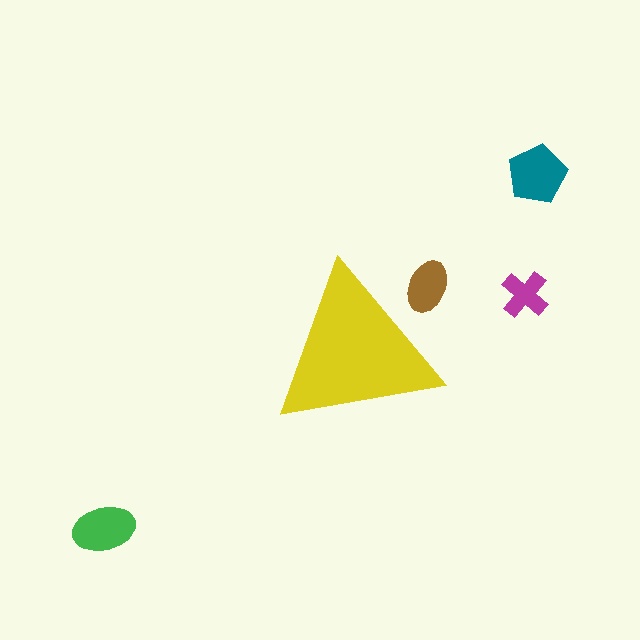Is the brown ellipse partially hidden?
Yes, the brown ellipse is partially hidden behind the yellow triangle.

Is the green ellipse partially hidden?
No, the green ellipse is fully visible.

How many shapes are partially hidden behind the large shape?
1 shape is partially hidden.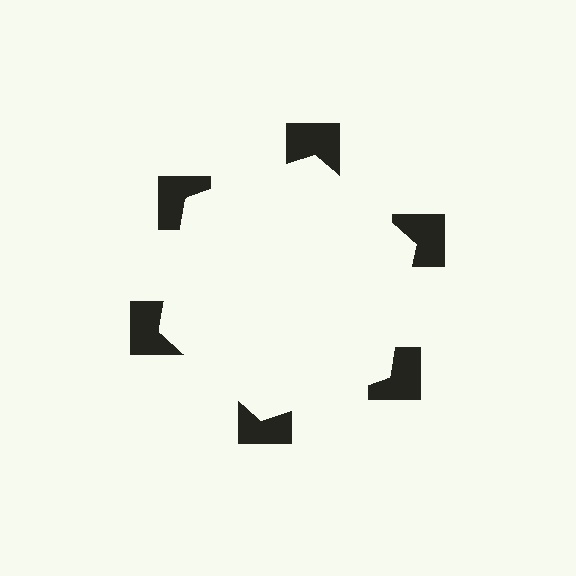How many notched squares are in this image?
There are 6 — one at each vertex of the illusory hexagon.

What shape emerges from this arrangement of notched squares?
An illusory hexagon — its edges are inferred from the aligned wedge cuts in the notched squares, not physically drawn.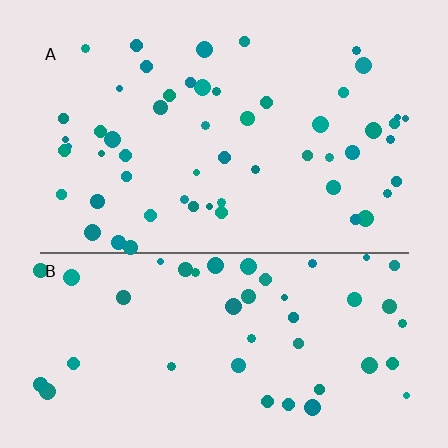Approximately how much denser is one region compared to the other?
Approximately 1.2× — region A over region B.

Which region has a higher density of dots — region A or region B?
A (the top).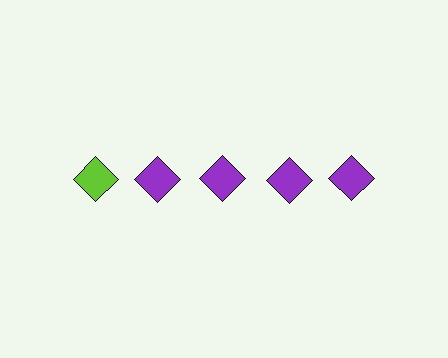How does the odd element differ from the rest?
It has a different color: lime instead of purple.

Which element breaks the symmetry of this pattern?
The lime diamond in the top row, leftmost column breaks the symmetry. All other shapes are purple diamonds.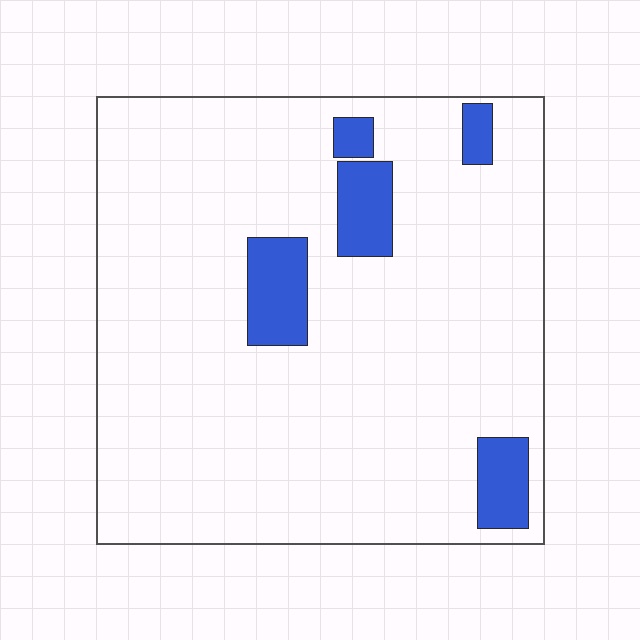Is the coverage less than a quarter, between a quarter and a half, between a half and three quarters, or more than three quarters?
Less than a quarter.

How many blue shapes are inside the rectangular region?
5.